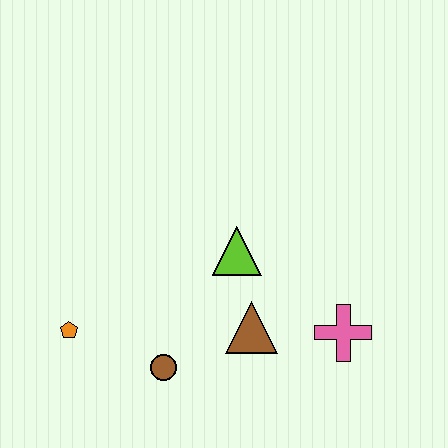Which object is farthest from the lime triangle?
The orange pentagon is farthest from the lime triangle.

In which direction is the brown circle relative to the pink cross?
The brown circle is to the left of the pink cross.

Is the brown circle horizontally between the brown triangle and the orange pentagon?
Yes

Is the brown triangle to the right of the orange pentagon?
Yes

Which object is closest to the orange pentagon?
The brown circle is closest to the orange pentagon.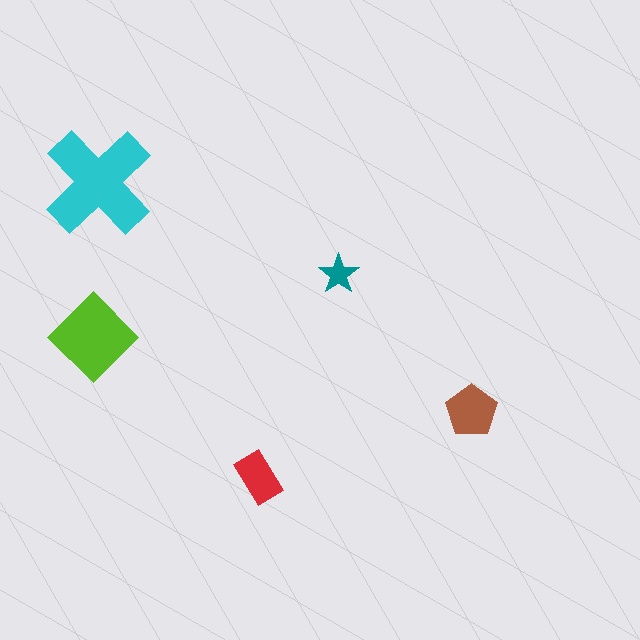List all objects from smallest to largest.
The teal star, the red rectangle, the brown pentagon, the lime diamond, the cyan cross.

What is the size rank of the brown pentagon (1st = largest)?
3rd.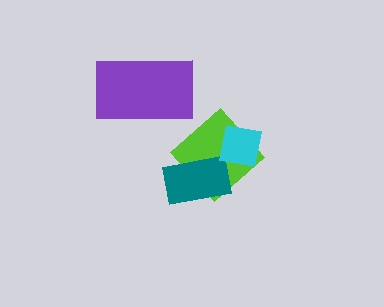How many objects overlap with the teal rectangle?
1 object overlaps with the teal rectangle.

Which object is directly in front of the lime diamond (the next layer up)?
The teal rectangle is directly in front of the lime diamond.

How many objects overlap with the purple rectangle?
0 objects overlap with the purple rectangle.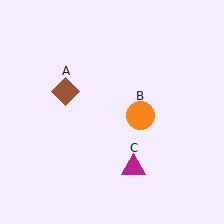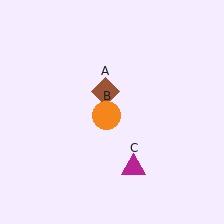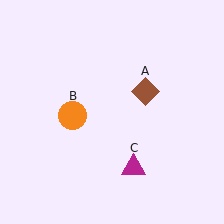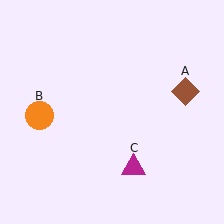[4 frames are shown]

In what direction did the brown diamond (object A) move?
The brown diamond (object A) moved right.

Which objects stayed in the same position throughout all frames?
Magenta triangle (object C) remained stationary.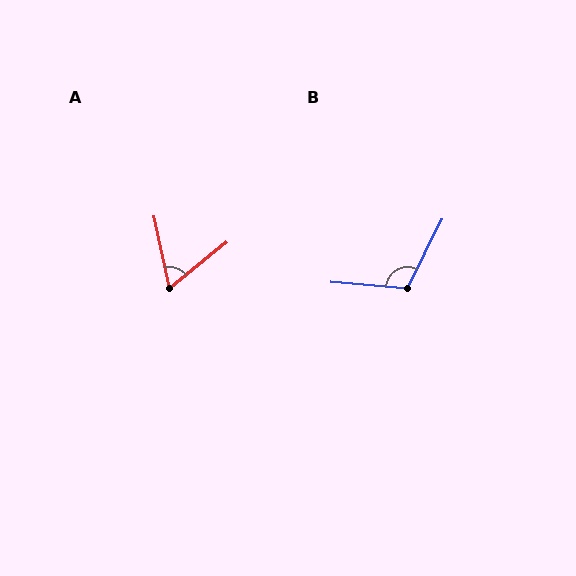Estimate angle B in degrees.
Approximately 111 degrees.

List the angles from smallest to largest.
A (63°), B (111°).